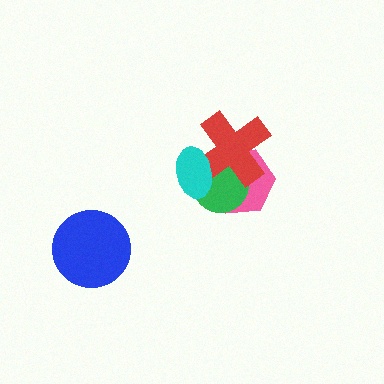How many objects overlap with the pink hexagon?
3 objects overlap with the pink hexagon.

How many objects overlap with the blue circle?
0 objects overlap with the blue circle.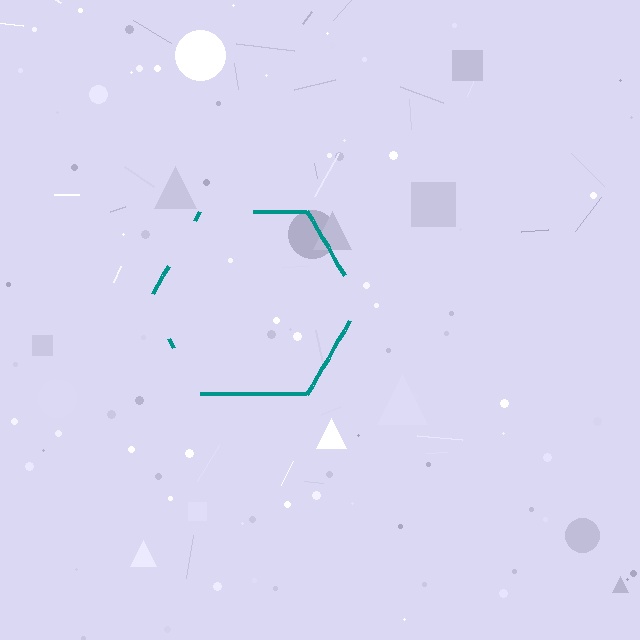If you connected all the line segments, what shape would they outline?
They would outline a hexagon.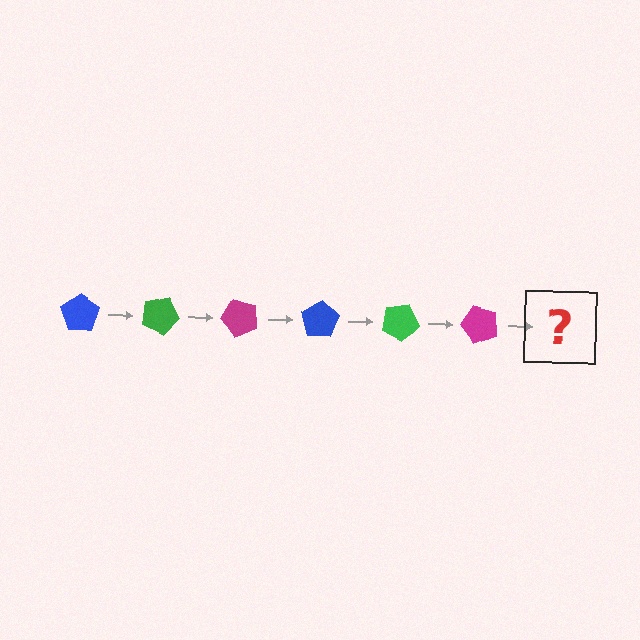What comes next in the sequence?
The next element should be a blue pentagon, rotated 150 degrees from the start.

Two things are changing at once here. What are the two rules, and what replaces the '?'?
The two rules are that it rotates 25 degrees each step and the color cycles through blue, green, and magenta. The '?' should be a blue pentagon, rotated 150 degrees from the start.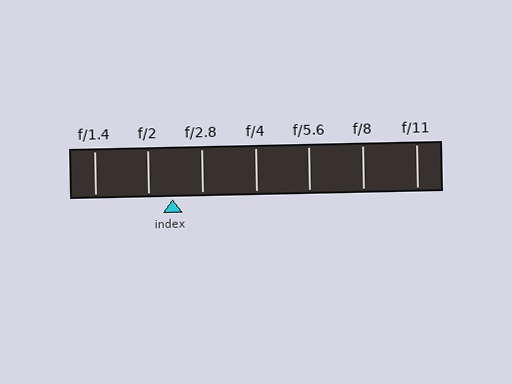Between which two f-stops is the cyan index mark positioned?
The index mark is between f/2 and f/2.8.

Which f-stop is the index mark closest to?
The index mark is closest to f/2.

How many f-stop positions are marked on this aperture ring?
There are 7 f-stop positions marked.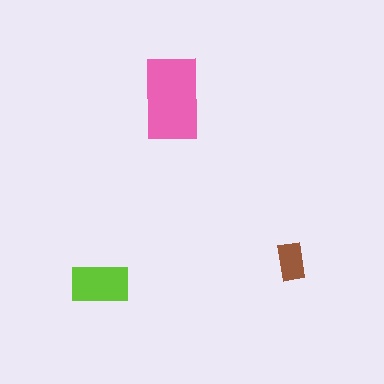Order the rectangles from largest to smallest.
the pink one, the lime one, the brown one.